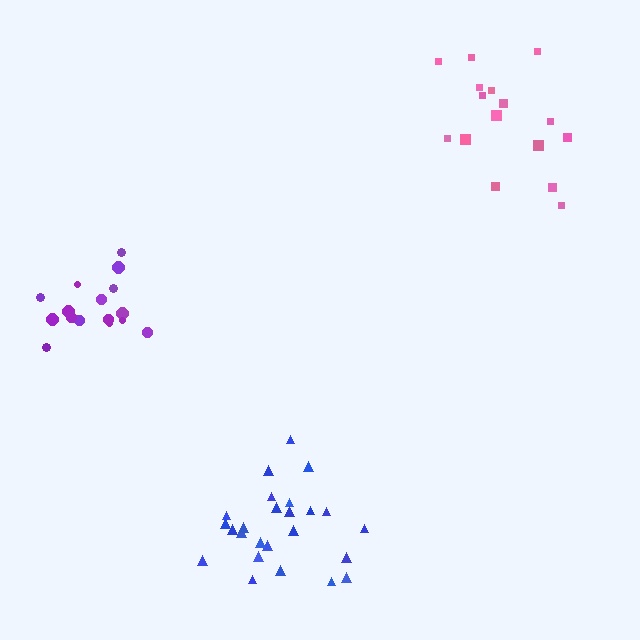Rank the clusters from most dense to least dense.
purple, blue, pink.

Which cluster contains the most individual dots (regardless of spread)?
Blue (25).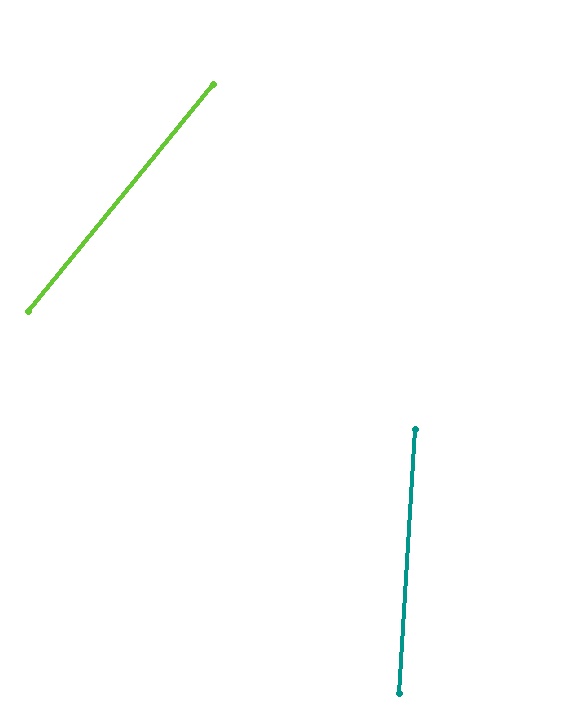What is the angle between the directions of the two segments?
Approximately 36 degrees.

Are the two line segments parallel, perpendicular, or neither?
Neither parallel nor perpendicular — they differ by about 36°.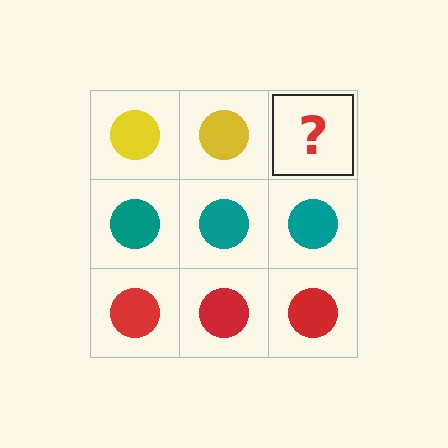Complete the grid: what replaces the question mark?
The question mark should be replaced with a yellow circle.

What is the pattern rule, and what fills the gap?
The rule is that each row has a consistent color. The gap should be filled with a yellow circle.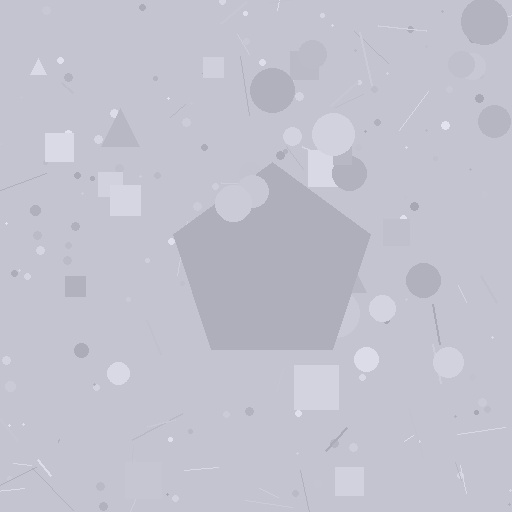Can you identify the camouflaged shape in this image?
The camouflaged shape is a pentagon.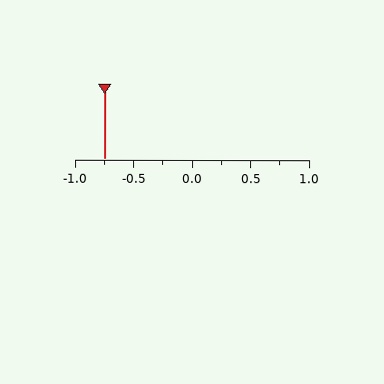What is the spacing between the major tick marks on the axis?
The major ticks are spaced 0.5 apart.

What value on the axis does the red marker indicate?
The marker indicates approximately -0.75.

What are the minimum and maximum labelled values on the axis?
The axis runs from -1.0 to 1.0.